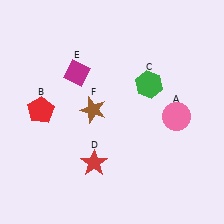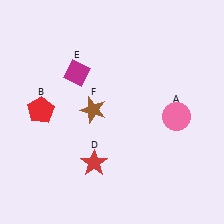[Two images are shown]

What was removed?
The green hexagon (C) was removed in Image 2.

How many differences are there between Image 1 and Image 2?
There is 1 difference between the two images.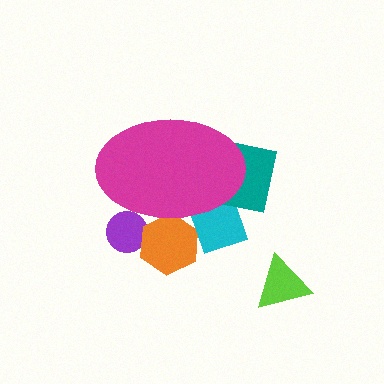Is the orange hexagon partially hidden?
Yes, the orange hexagon is partially hidden behind the magenta ellipse.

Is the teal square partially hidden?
Yes, the teal square is partially hidden behind the magenta ellipse.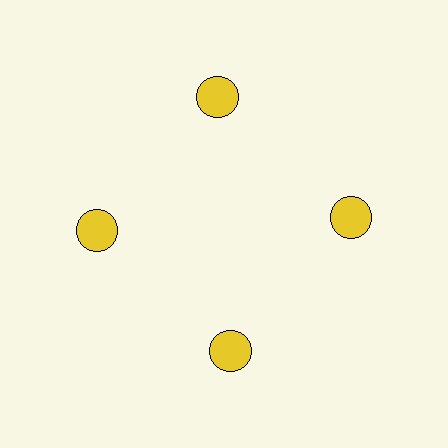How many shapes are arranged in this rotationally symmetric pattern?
There are 4 shapes, arranged in 4 groups of 1.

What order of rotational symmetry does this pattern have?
This pattern has 4-fold rotational symmetry.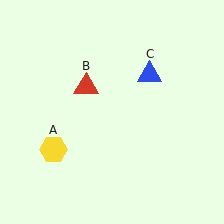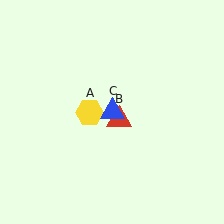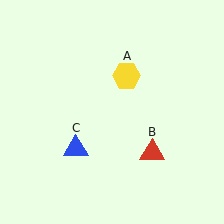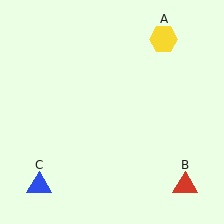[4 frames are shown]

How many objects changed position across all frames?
3 objects changed position: yellow hexagon (object A), red triangle (object B), blue triangle (object C).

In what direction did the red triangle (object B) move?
The red triangle (object B) moved down and to the right.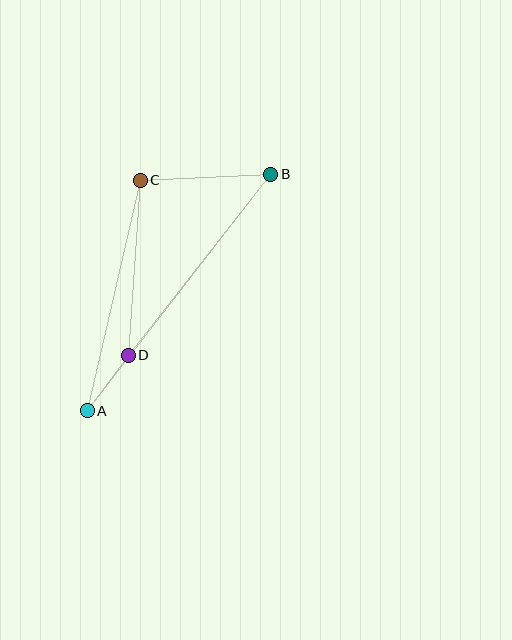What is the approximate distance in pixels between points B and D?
The distance between B and D is approximately 230 pixels.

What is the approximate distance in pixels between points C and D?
The distance between C and D is approximately 175 pixels.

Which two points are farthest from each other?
Points A and B are farthest from each other.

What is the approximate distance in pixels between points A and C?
The distance between A and C is approximately 237 pixels.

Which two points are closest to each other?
Points A and D are closest to each other.